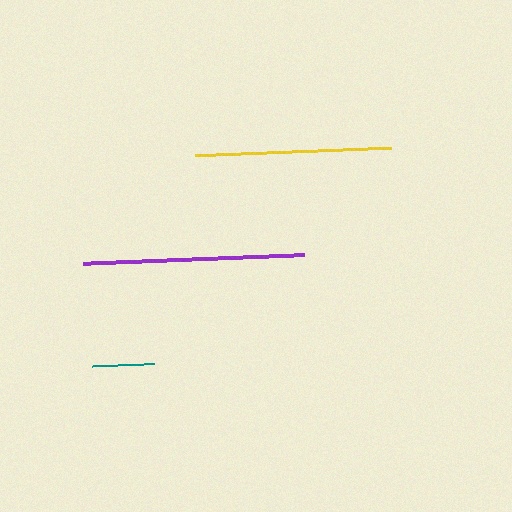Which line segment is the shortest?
The teal line is the shortest at approximately 62 pixels.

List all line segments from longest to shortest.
From longest to shortest: purple, yellow, teal.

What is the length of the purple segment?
The purple segment is approximately 222 pixels long.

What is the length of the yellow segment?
The yellow segment is approximately 197 pixels long.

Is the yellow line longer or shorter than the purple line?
The purple line is longer than the yellow line.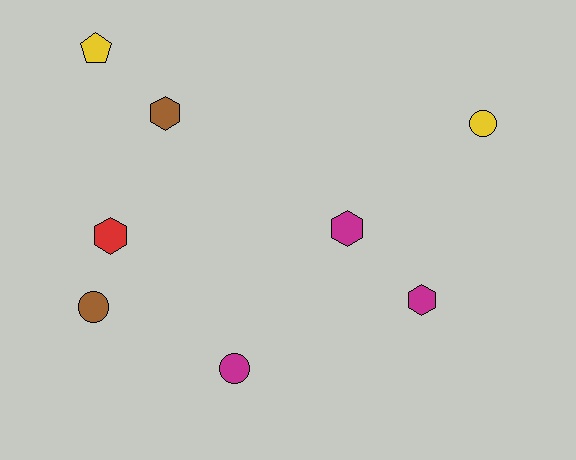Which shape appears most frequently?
Hexagon, with 4 objects.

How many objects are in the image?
There are 8 objects.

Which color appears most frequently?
Magenta, with 3 objects.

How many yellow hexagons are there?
There are no yellow hexagons.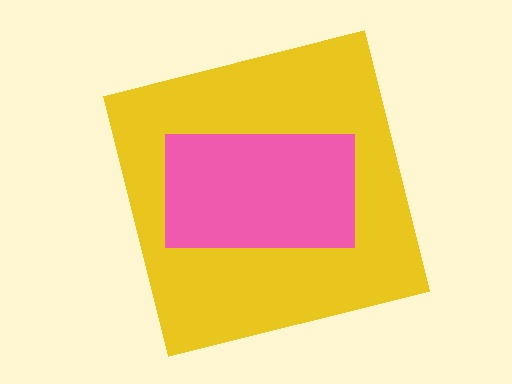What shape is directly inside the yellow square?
The pink rectangle.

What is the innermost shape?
The pink rectangle.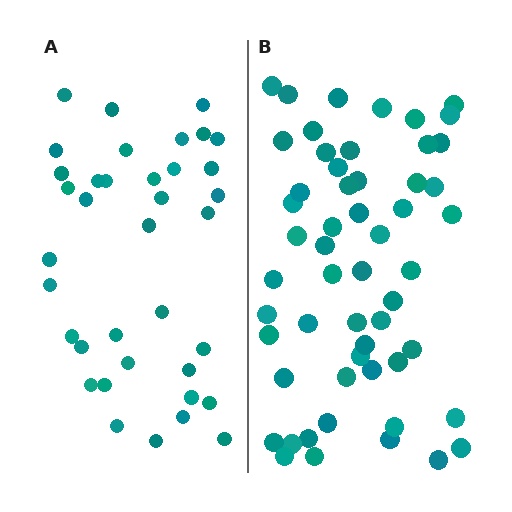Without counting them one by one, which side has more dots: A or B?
Region B (the right region) has more dots.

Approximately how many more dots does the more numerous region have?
Region B has approximately 20 more dots than region A.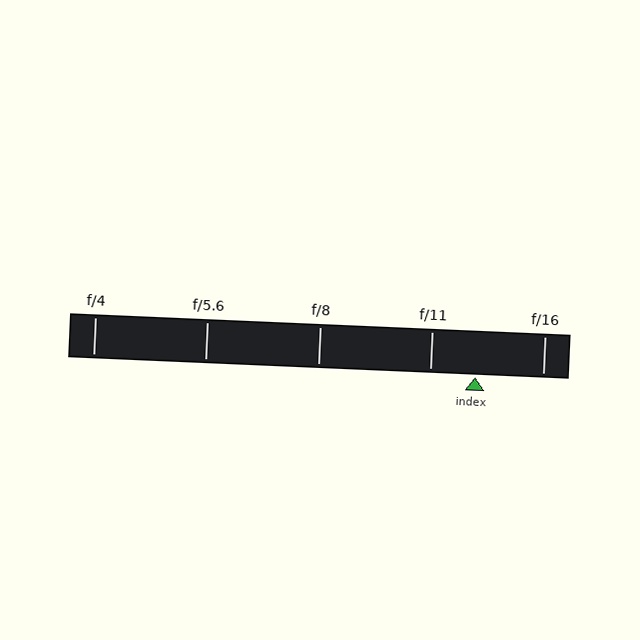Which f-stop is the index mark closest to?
The index mark is closest to f/11.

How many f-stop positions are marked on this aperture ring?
There are 5 f-stop positions marked.